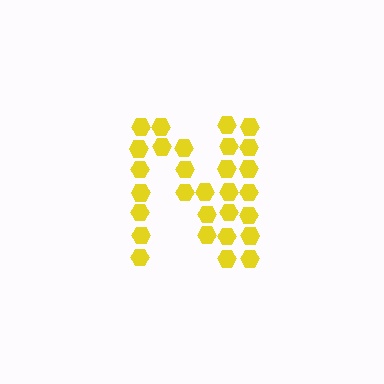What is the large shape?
The large shape is the letter N.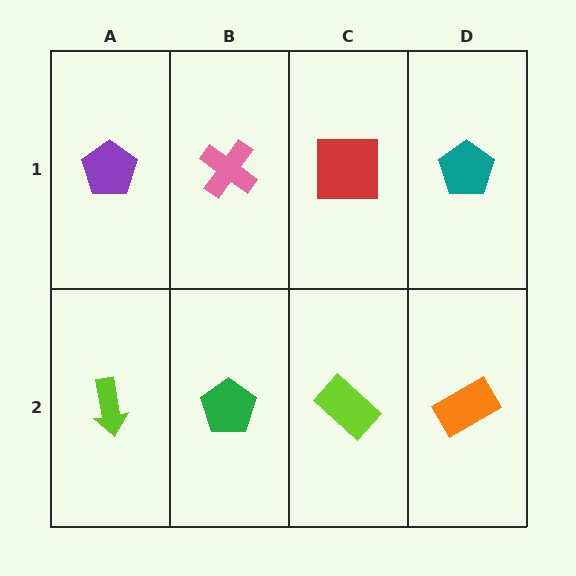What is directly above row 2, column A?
A purple pentagon.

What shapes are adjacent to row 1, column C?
A lime rectangle (row 2, column C), a pink cross (row 1, column B), a teal pentagon (row 1, column D).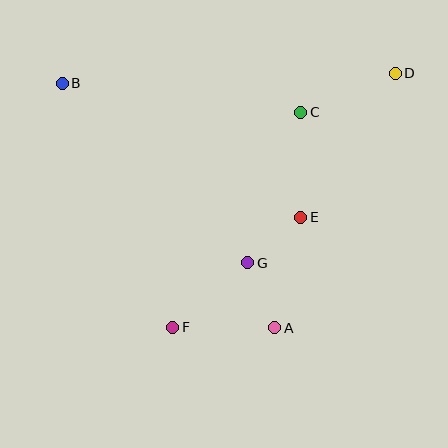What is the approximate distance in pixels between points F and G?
The distance between F and G is approximately 99 pixels.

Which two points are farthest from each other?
Points D and F are farthest from each other.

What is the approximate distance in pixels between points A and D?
The distance between A and D is approximately 282 pixels.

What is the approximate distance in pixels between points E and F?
The distance between E and F is approximately 169 pixels.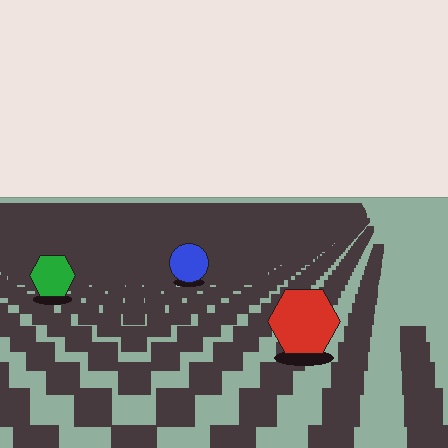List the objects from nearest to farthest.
From nearest to farthest: the red hexagon, the green hexagon, the blue circle.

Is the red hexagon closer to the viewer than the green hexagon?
Yes. The red hexagon is closer — you can tell from the texture gradient: the ground texture is coarser near it.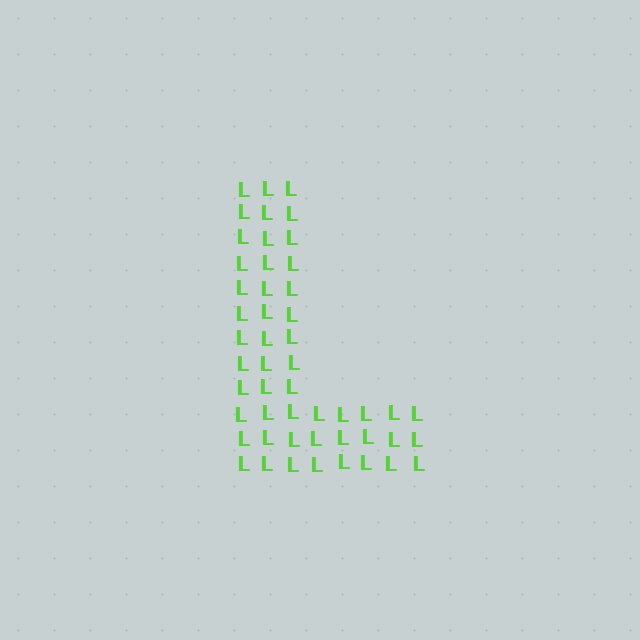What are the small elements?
The small elements are letter L's.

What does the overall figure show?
The overall figure shows the letter L.